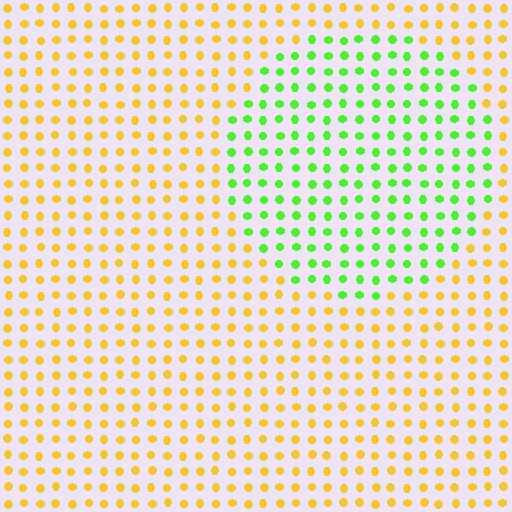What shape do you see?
I see a circle.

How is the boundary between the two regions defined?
The boundary is defined purely by a slight shift in hue (about 64 degrees). Spacing, size, and orientation are identical on both sides.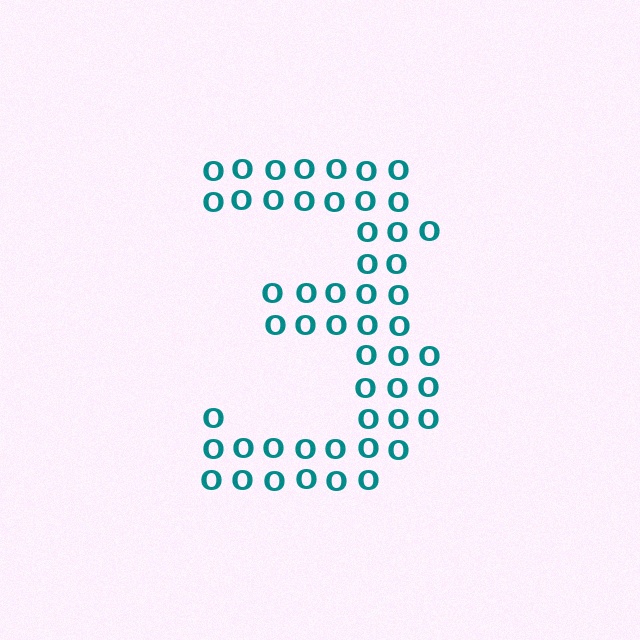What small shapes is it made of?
It is made of small letter O's.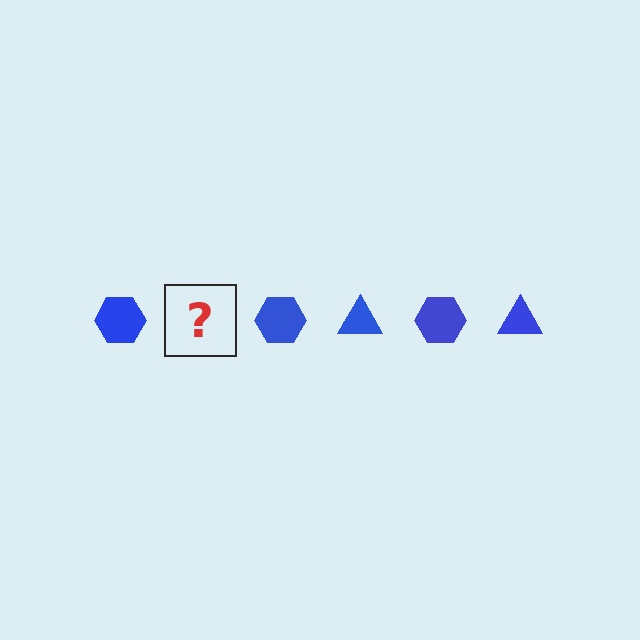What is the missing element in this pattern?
The missing element is a blue triangle.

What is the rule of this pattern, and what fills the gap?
The rule is that the pattern cycles through hexagon, triangle shapes in blue. The gap should be filled with a blue triangle.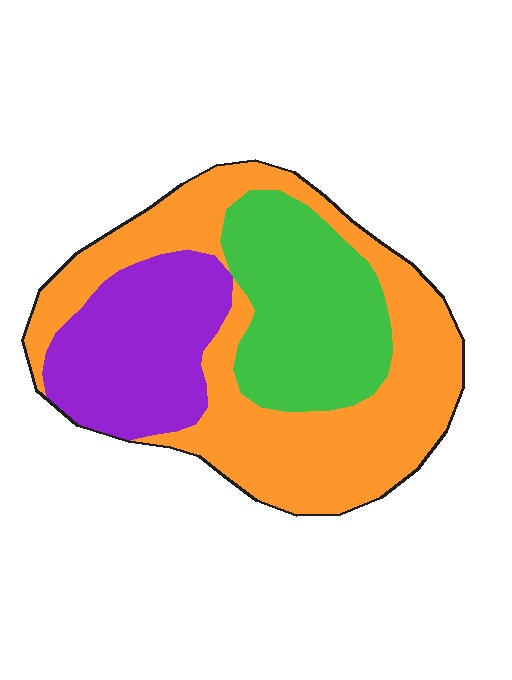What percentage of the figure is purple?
Purple covers around 25% of the figure.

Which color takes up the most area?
Orange, at roughly 50%.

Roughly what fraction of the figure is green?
Green takes up about one quarter (1/4) of the figure.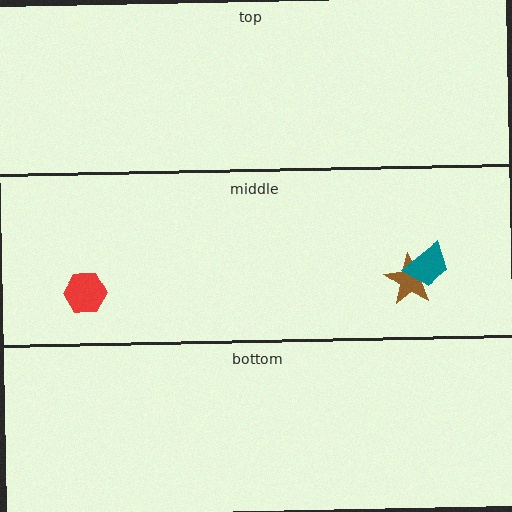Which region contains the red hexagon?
The middle region.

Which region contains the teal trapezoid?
The middle region.